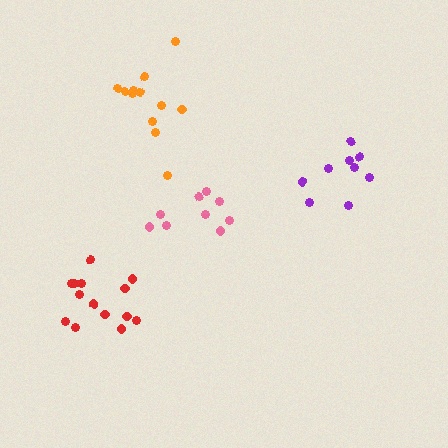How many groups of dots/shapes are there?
There are 4 groups.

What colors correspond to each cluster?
The clusters are colored: orange, purple, pink, red.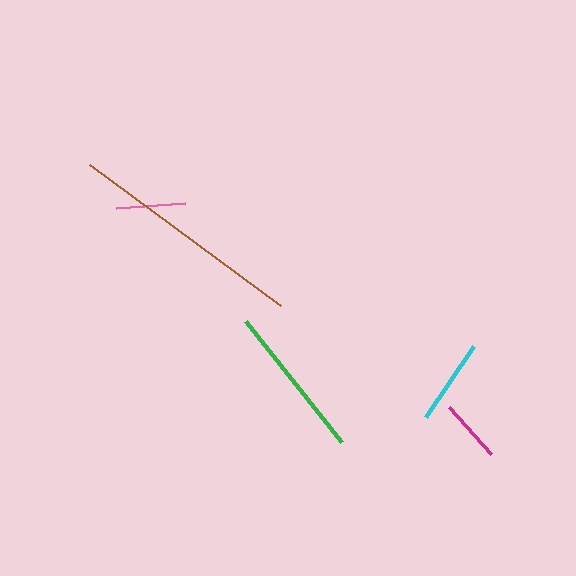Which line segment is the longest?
The brown line is the longest at approximately 237 pixels.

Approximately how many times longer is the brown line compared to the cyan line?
The brown line is approximately 2.7 times the length of the cyan line.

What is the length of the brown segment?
The brown segment is approximately 237 pixels long.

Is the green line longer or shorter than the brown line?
The brown line is longer than the green line.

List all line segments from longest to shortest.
From longest to shortest: brown, green, cyan, pink, magenta.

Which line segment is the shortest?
The magenta line is the shortest at approximately 63 pixels.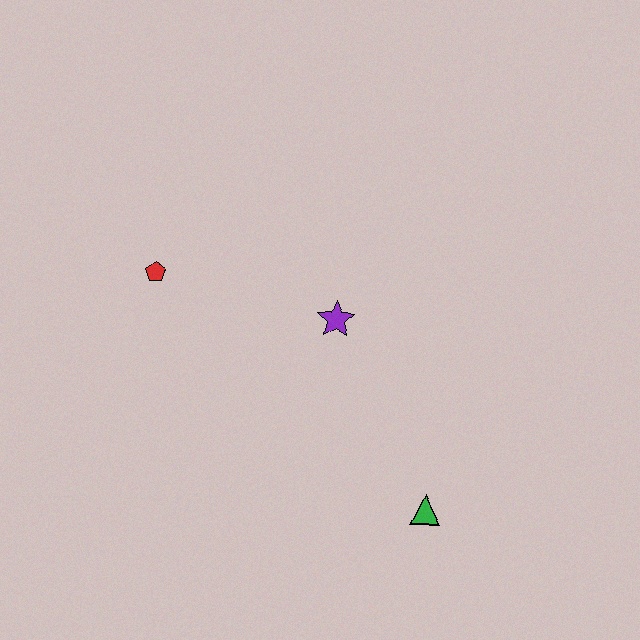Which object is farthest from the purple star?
The green triangle is farthest from the purple star.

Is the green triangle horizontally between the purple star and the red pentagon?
No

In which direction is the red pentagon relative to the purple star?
The red pentagon is to the left of the purple star.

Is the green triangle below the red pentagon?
Yes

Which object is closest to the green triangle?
The purple star is closest to the green triangle.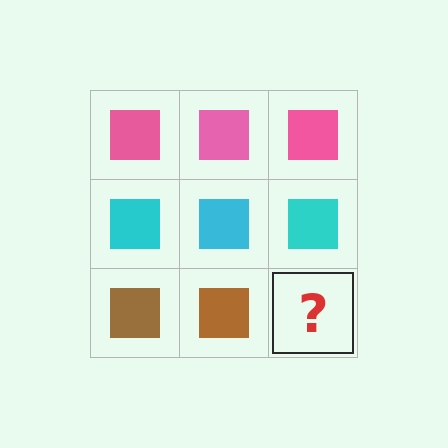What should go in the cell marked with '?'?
The missing cell should contain a brown square.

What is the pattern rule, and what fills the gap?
The rule is that each row has a consistent color. The gap should be filled with a brown square.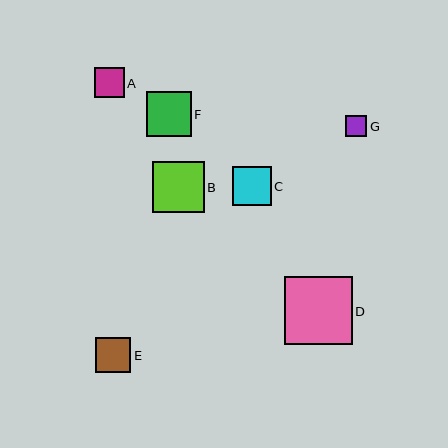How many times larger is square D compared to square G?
Square D is approximately 3.2 times the size of square G.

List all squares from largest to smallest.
From largest to smallest: D, B, F, C, E, A, G.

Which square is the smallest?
Square G is the smallest with a size of approximately 21 pixels.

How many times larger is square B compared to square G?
Square B is approximately 2.5 times the size of square G.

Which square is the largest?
Square D is the largest with a size of approximately 68 pixels.